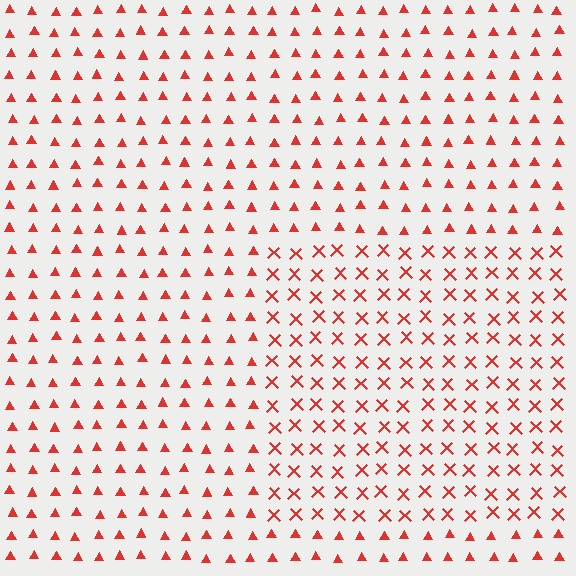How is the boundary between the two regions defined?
The boundary is defined by a change in element shape: X marks inside vs. triangles outside. All elements share the same color and spacing.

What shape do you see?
I see a rectangle.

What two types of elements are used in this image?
The image uses X marks inside the rectangle region and triangles outside it.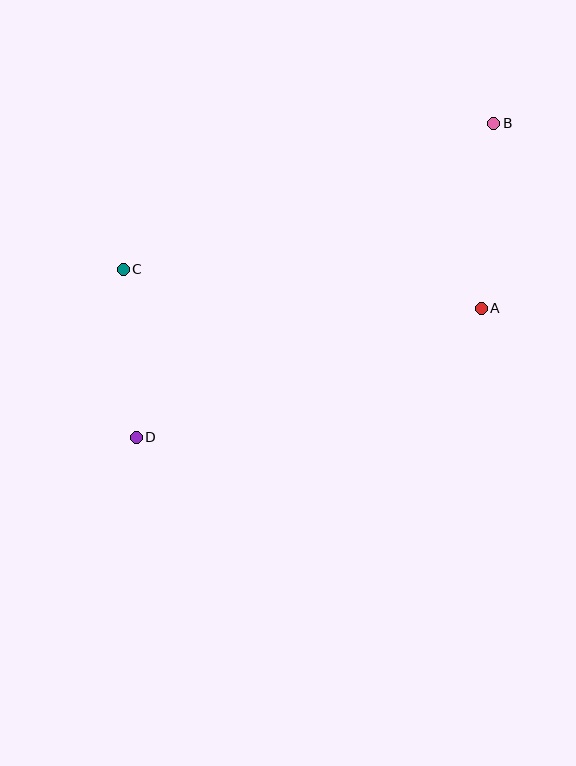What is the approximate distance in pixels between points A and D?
The distance between A and D is approximately 368 pixels.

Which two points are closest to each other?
Points C and D are closest to each other.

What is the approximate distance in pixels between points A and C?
The distance between A and C is approximately 360 pixels.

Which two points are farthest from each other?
Points B and D are farthest from each other.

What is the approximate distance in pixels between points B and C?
The distance between B and C is approximately 398 pixels.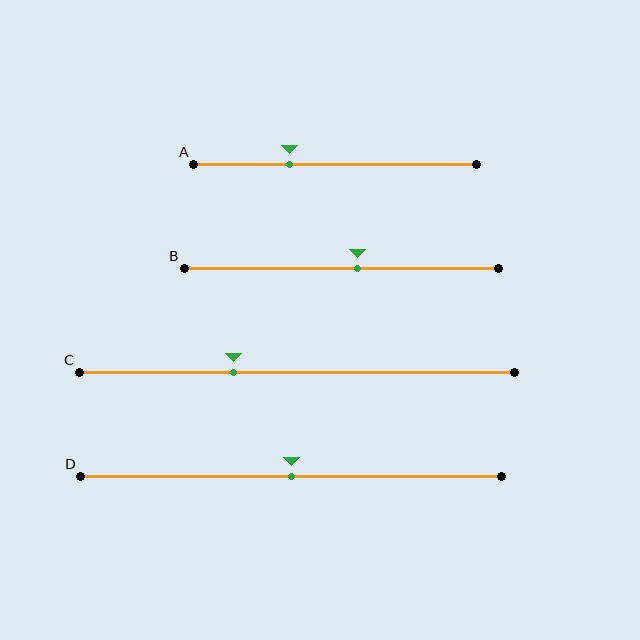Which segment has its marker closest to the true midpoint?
Segment D has its marker closest to the true midpoint.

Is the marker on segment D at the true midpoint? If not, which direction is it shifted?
Yes, the marker on segment D is at the true midpoint.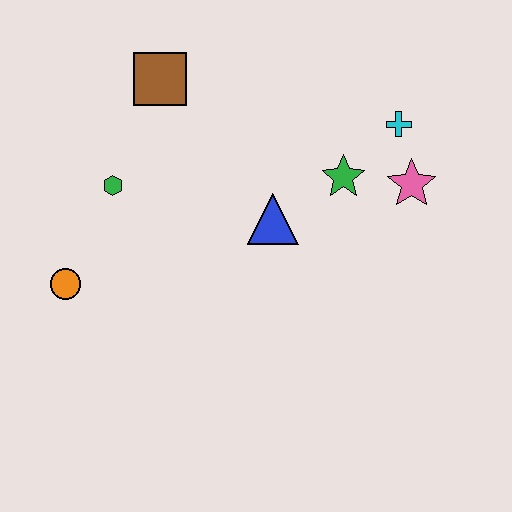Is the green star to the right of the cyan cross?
No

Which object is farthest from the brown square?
The pink star is farthest from the brown square.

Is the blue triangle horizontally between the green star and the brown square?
Yes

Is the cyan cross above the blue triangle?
Yes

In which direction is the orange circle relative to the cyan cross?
The orange circle is to the left of the cyan cross.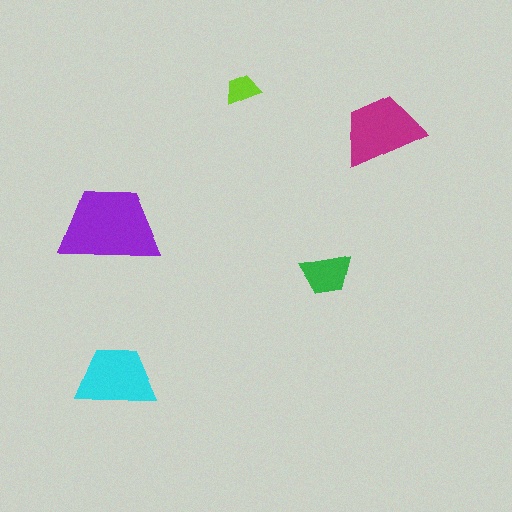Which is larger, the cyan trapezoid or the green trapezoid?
The cyan one.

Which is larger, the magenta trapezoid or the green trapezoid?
The magenta one.